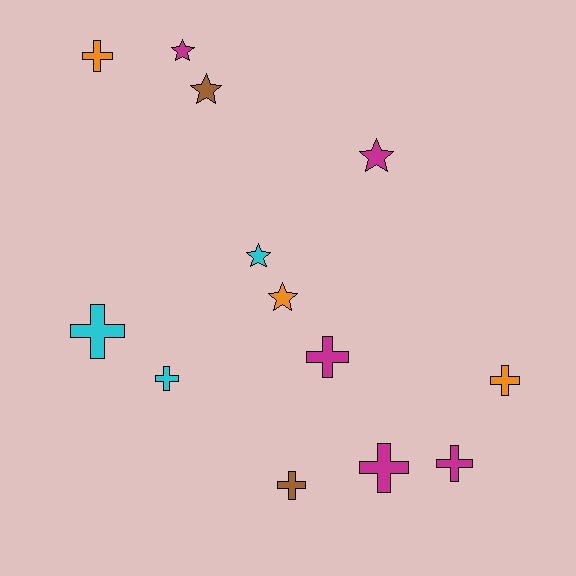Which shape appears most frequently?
Cross, with 8 objects.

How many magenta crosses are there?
There are 3 magenta crosses.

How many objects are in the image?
There are 13 objects.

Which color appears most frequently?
Magenta, with 5 objects.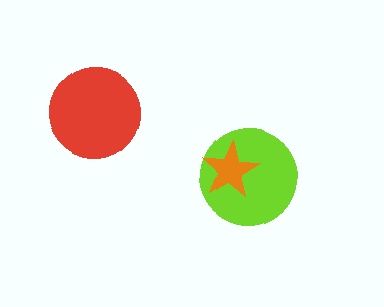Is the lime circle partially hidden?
Yes, it is partially covered by another shape.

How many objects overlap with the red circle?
0 objects overlap with the red circle.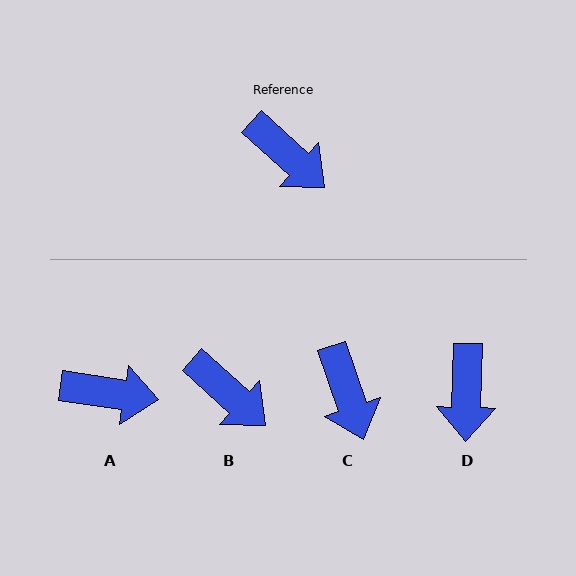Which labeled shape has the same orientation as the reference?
B.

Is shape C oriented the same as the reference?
No, it is off by about 30 degrees.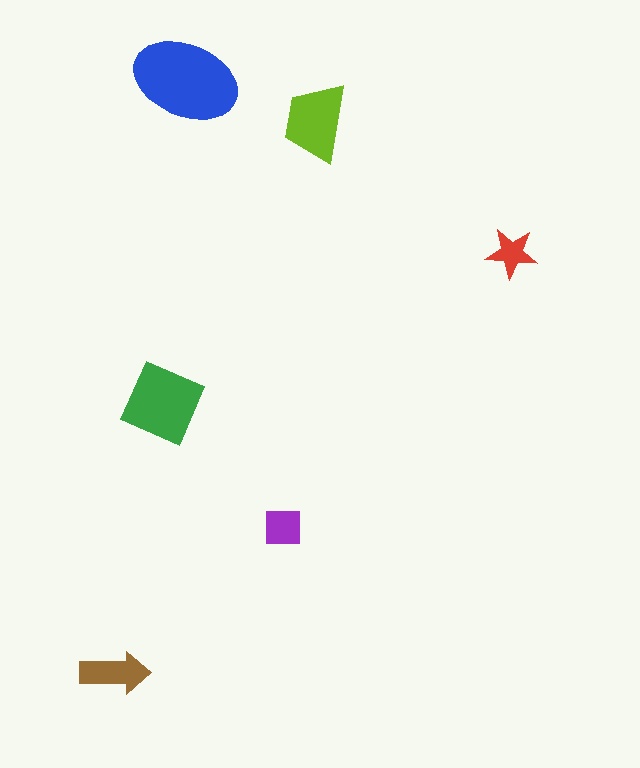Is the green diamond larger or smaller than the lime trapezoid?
Larger.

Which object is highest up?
The blue ellipse is topmost.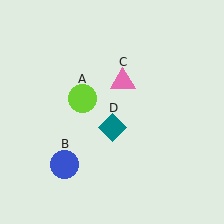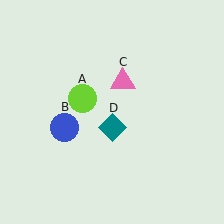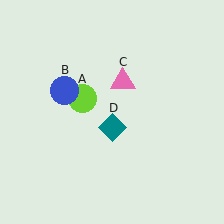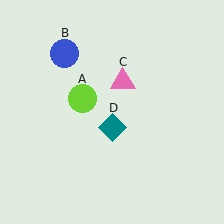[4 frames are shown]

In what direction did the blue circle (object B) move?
The blue circle (object B) moved up.